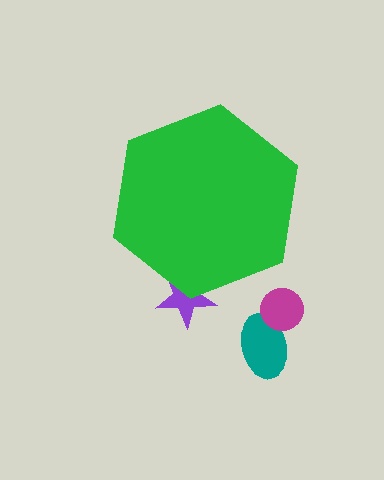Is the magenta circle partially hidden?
No, the magenta circle is fully visible.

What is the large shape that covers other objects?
A green hexagon.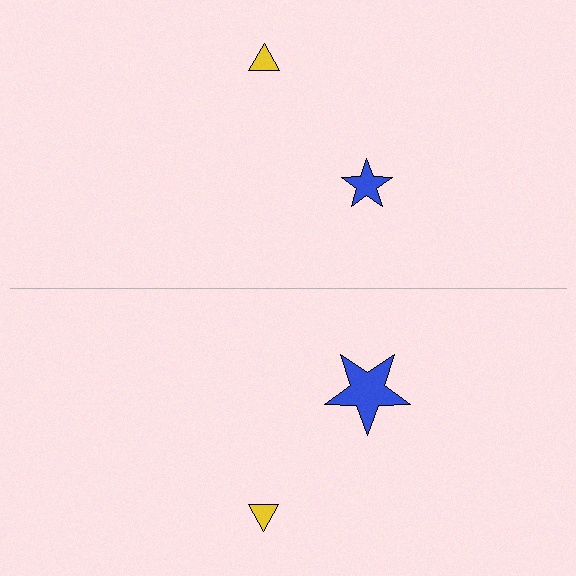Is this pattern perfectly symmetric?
No, the pattern is not perfectly symmetric. The blue star on the bottom side has a different size than its mirror counterpart.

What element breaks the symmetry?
The blue star on the bottom side has a different size than its mirror counterpart.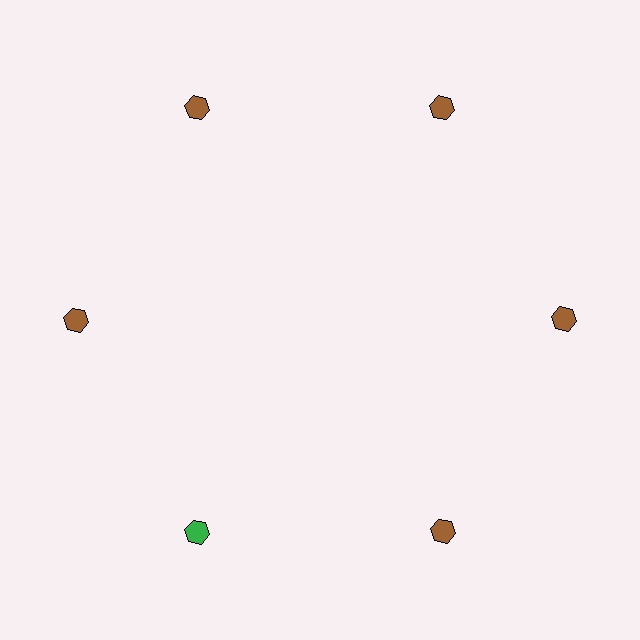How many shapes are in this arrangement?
There are 6 shapes arranged in a ring pattern.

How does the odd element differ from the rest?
It has a different color: green instead of brown.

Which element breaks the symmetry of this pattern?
The green hexagon at roughly the 7 o'clock position breaks the symmetry. All other shapes are brown hexagons.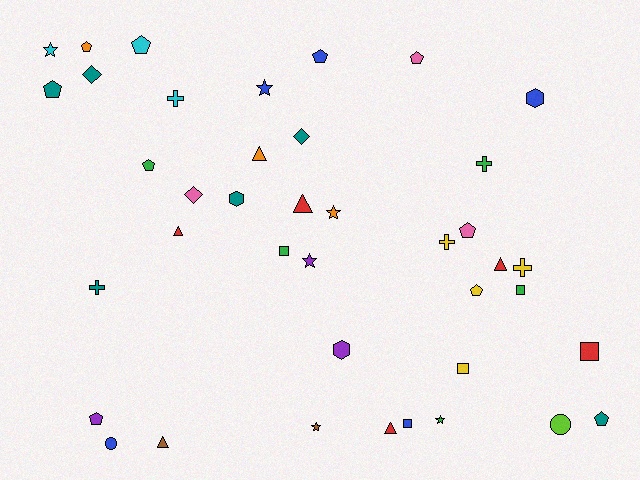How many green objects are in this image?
There are 5 green objects.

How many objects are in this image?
There are 40 objects.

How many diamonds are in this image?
There are 3 diamonds.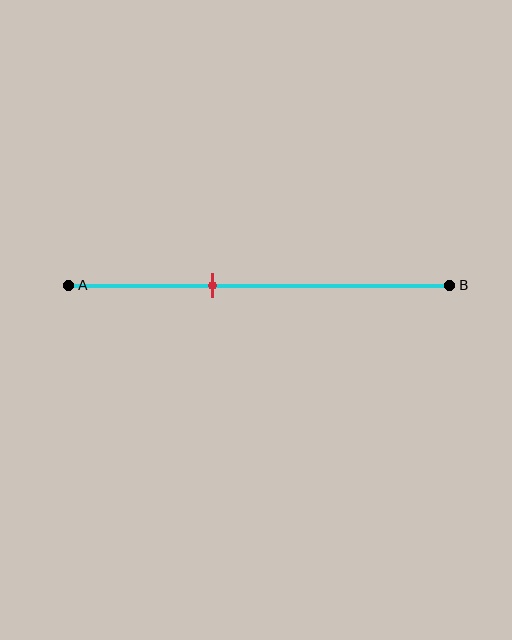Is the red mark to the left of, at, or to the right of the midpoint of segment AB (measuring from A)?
The red mark is to the left of the midpoint of segment AB.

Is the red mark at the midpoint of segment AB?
No, the mark is at about 40% from A, not at the 50% midpoint.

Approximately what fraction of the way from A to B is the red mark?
The red mark is approximately 40% of the way from A to B.